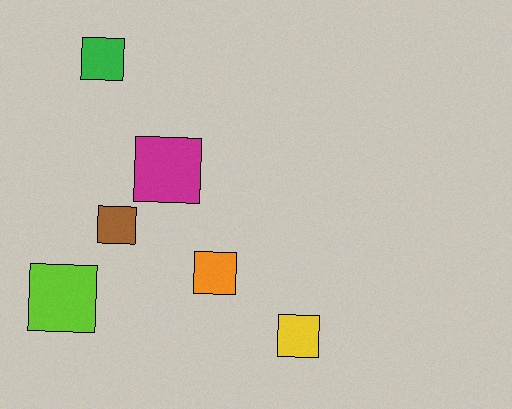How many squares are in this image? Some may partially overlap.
There are 6 squares.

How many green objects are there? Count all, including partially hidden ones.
There is 1 green object.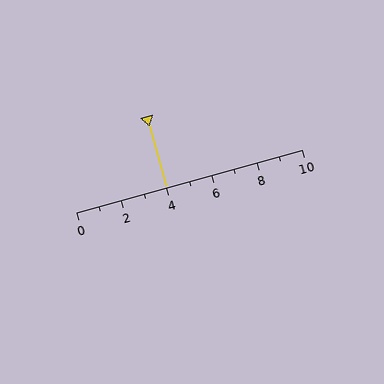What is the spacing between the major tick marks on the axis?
The major ticks are spaced 2 apart.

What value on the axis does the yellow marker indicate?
The marker indicates approximately 4.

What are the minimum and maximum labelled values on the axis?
The axis runs from 0 to 10.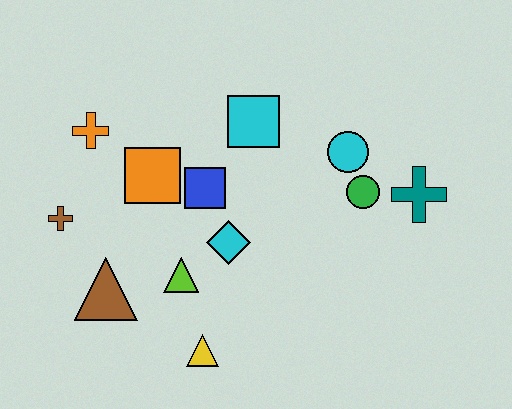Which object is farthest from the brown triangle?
The teal cross is farthest from the brown triangle.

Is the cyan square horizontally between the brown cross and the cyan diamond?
No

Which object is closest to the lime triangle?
The cyan diamond is closest to the lime triangle.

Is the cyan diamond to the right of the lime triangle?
Yes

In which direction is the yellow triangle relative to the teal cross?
The yellow triangle is to the left of the teal cross.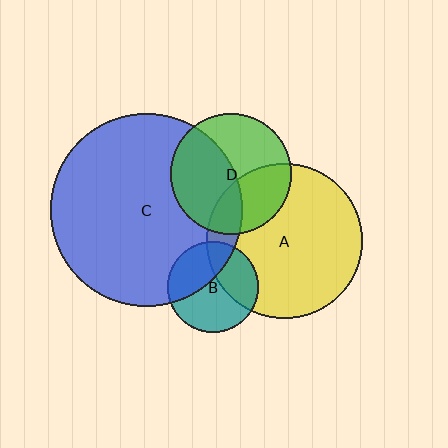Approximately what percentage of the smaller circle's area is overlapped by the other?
Approximately 35%.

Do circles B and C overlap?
Yes.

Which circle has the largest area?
Circle C (blue).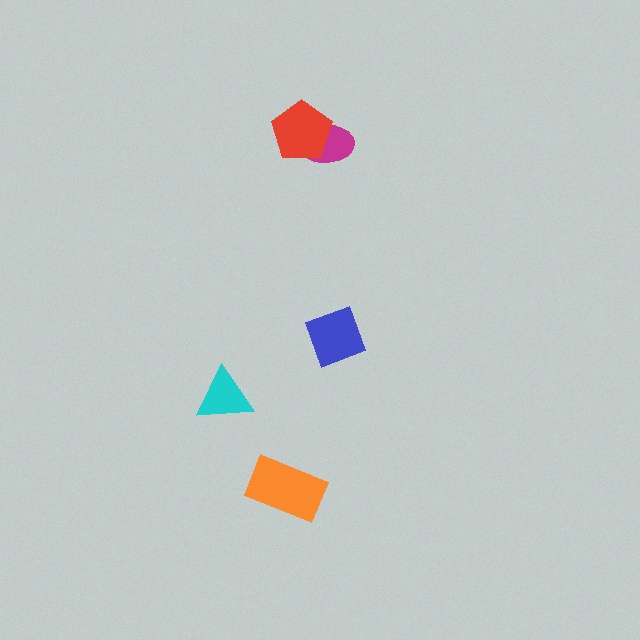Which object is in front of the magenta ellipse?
The red pentagon is in front of the magenta ellipse.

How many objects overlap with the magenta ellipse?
1 object overlaps with the magenta ellipse.